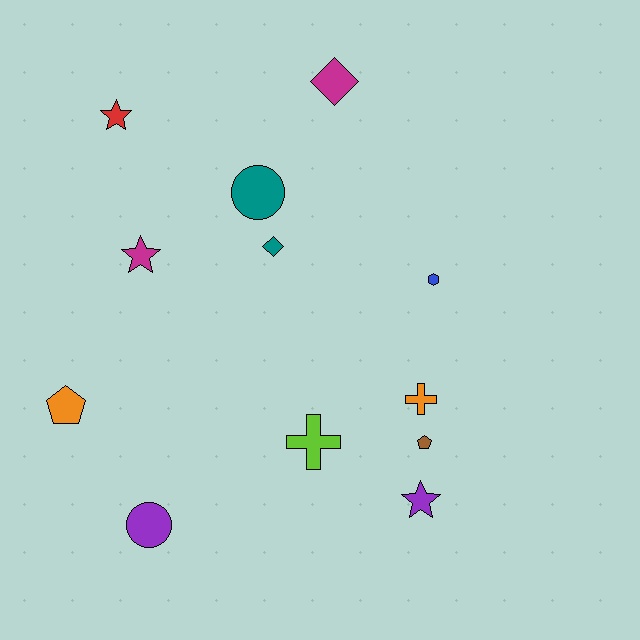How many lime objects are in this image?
There is 1 lime object.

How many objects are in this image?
There are 12 objects.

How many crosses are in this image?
There are 2 crosses.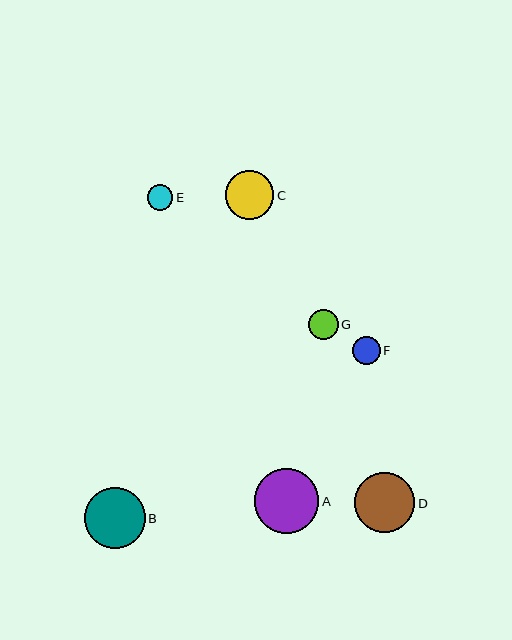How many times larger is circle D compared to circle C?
Circle D is approximately 1.2 times the size of circle C.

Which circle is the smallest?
Circle E is the smallest with a size of approximately 26 pixels.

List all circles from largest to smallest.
From largest to smallest: A, B, D, C, G, F, E.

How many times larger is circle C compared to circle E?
Circle C is approximately 1.9 times the size of circle E.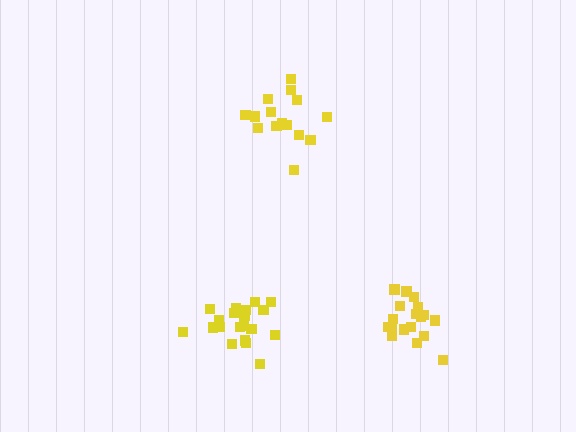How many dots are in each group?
Group 1: 21 dots, Group 2: 18 dots, Group 3: 16 dots (55 total).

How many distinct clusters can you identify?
There are 3 distinct clusters.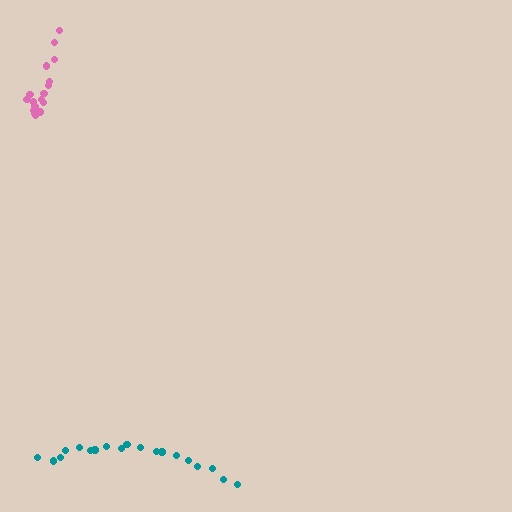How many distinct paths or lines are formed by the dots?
There are 2 distinct paths.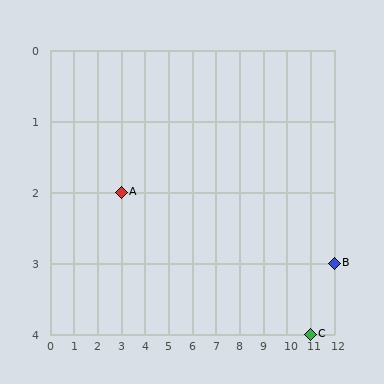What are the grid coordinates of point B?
Point B is at grid coordinates (12, 3).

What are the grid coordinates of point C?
Point C is at grid coordinates (11, 4).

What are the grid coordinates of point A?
Point A is at grid coordinates (3, 2).